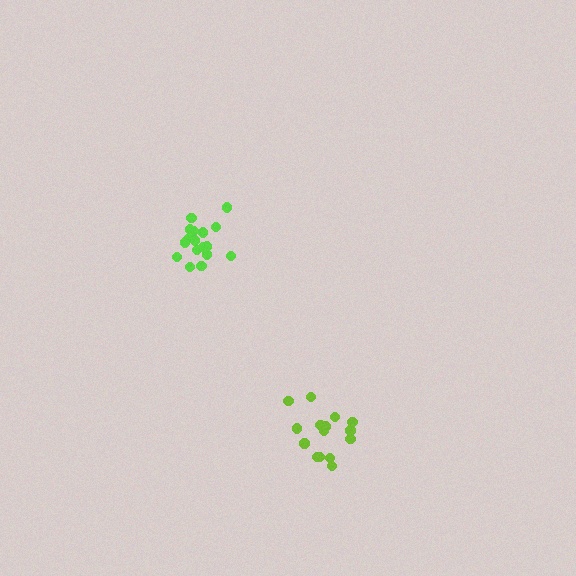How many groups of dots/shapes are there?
There are 2 groups.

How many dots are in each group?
Group 1: 18 dots, Group 2: 15 dots (33 total).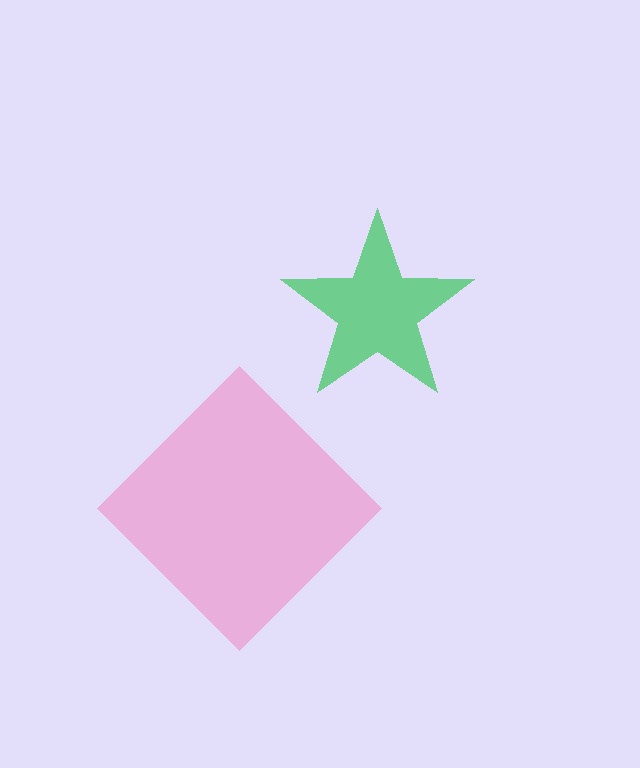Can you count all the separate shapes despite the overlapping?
Yes, there are 2 separate shapes.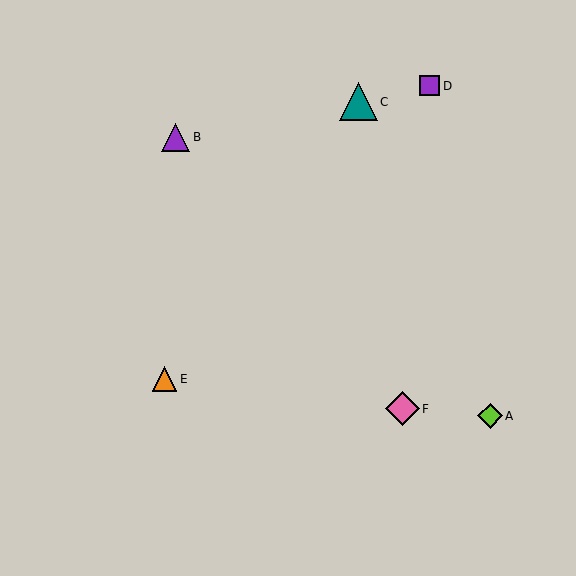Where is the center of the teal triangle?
The center of the teal triangle is at (358, 102).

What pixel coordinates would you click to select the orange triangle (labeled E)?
Click at (165, 379) to select the orange triangle E.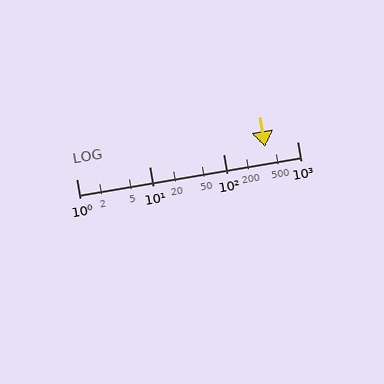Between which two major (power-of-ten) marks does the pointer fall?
The pointer is between 100 and 1000.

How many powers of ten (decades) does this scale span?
The scale spans 3 decades, from 1 to 1000.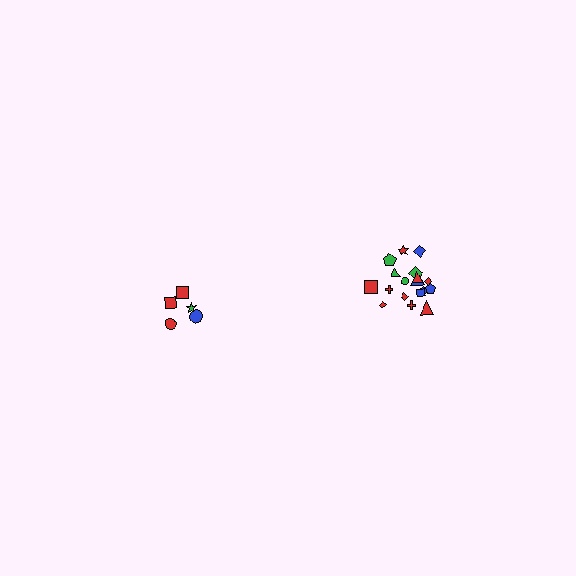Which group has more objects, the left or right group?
The right group.